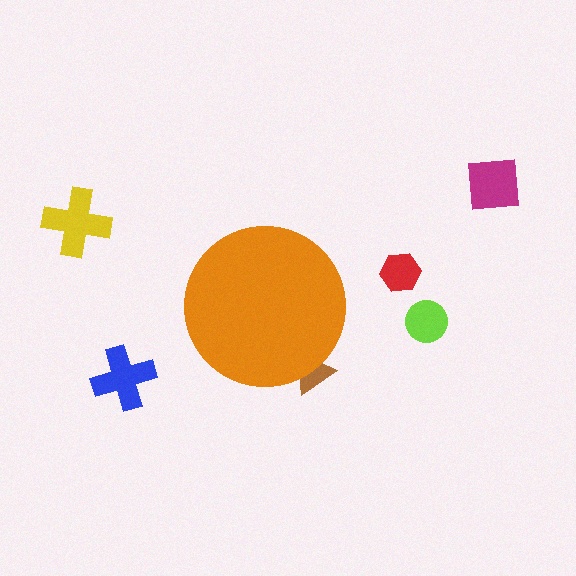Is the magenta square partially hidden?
No, the magenta square is fully visible.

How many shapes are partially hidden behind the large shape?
1 shape is partially hidden.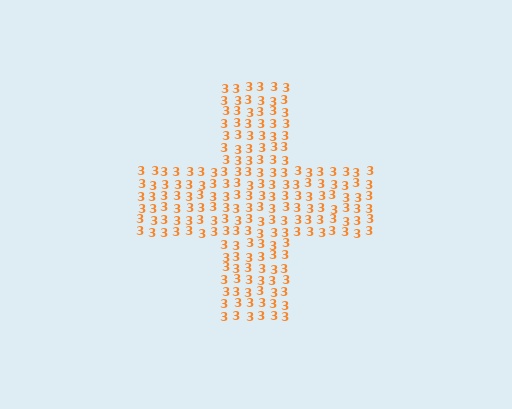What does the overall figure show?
The overall figure shows a cross.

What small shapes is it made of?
It is made of small digit 3's.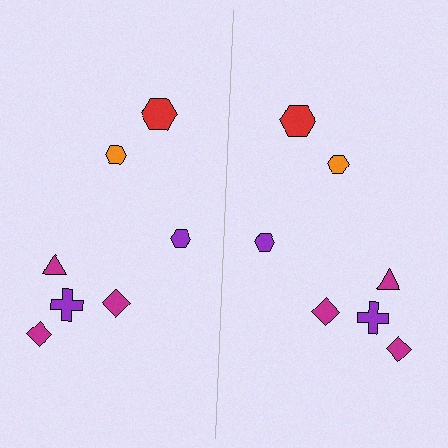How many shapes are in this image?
There are 14 shapes in this image.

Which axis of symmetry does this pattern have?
The pattern has a vertical axis of symmetry running through the center of the image.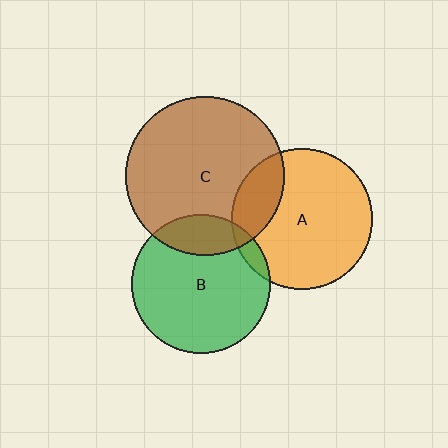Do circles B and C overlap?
Yes.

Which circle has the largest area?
Circle C (brown).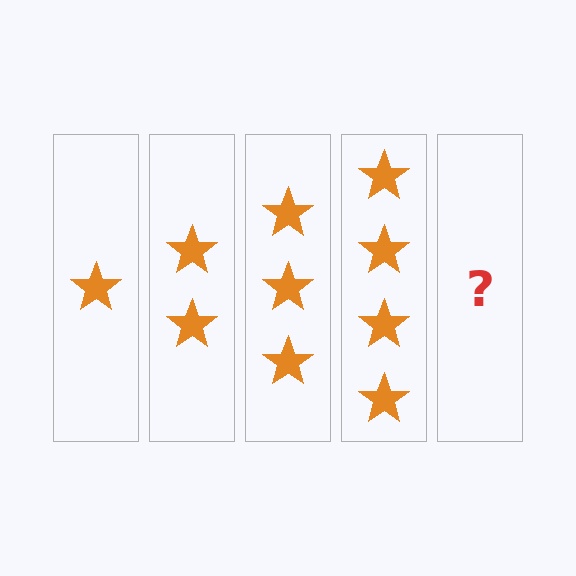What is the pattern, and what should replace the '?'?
The pattern is that each step adds one more star. The '?' should be 5 stars.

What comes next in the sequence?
The next element should be 5 stars.